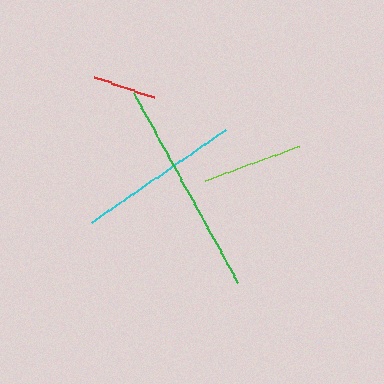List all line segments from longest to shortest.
From longest to shortest: green, cyan, lime, red.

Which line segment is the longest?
The green line is the longest at approximately 216 pixels.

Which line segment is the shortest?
The red line is the shortest at approximately 63 pixels.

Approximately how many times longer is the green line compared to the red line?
The green line is approximately 3.4 times the length of the red line.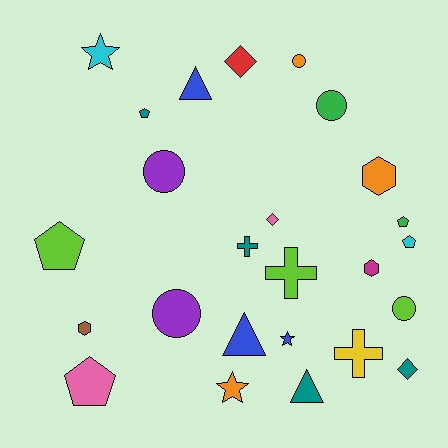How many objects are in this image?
There are 25 objects.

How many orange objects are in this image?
There are 3 orange objects.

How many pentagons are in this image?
There are 5 pentagons.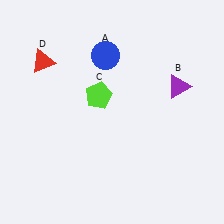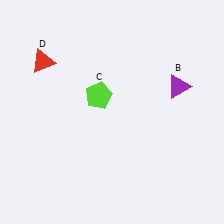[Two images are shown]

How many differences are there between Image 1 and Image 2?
There is 1 difference between the two images.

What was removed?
The blue circle (A) was removed in Image 2.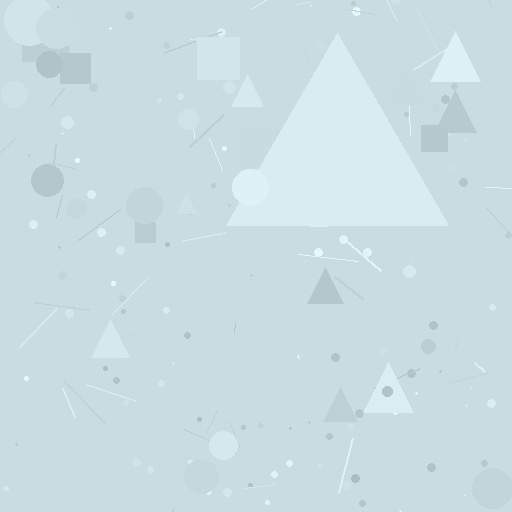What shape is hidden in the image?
A triangle is hidden in the image.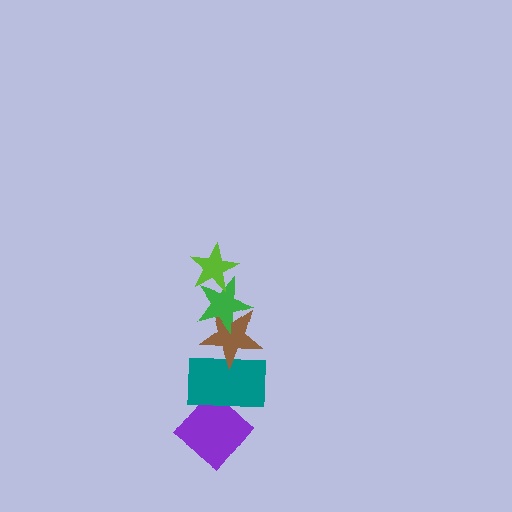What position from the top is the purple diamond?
The purple diamond is 5th from the top.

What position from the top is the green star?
The green star is 2nd from the top.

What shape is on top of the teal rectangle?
The brown star is on top of the teal rectangle.